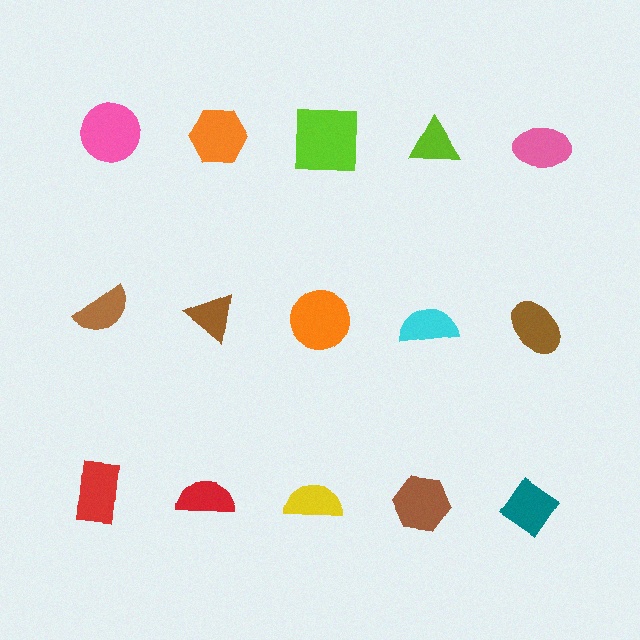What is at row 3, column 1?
A red rectangle.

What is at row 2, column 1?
A brown semicircle.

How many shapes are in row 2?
5 shapes.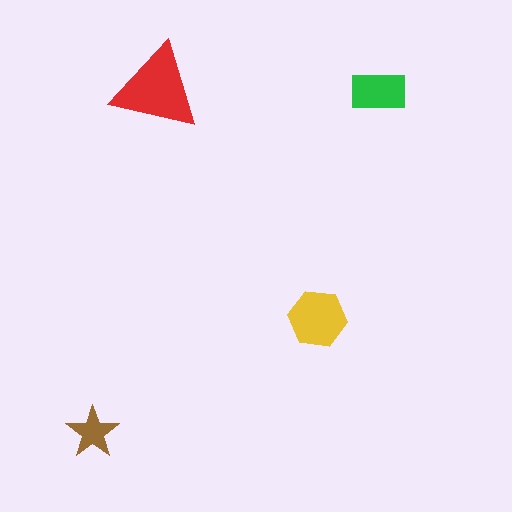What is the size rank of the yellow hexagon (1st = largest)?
2nd.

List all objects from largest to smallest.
The red triangle, the yellow hexagon, the green rectangle, the brown star.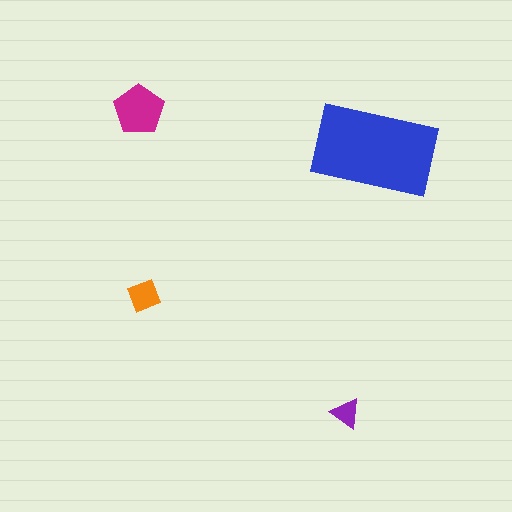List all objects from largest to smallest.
The blue rectangle, the magenta pentagon, the orange diamond, the purple triangle.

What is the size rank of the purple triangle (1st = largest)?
4th.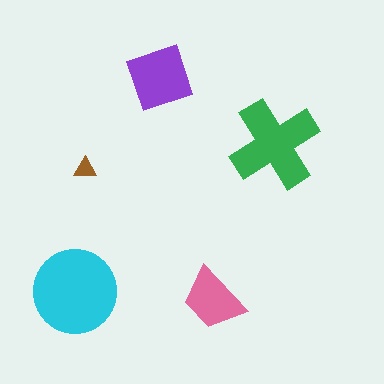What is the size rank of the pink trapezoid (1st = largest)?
4th.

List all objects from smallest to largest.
The brown triangle, the pink trapezoid, the purple diamond, the green cross, the cyan circle.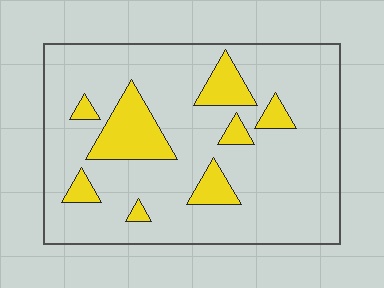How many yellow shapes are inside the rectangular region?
8.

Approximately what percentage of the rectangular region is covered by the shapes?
Approximately 15%.